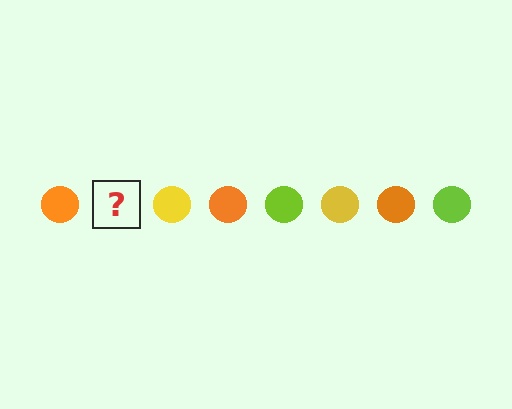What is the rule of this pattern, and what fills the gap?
The rule is that the pattern cycles through orange, lime, yellow circles. The gap should be filled with a lime circle.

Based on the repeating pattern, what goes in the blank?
The blank should be a lime circle.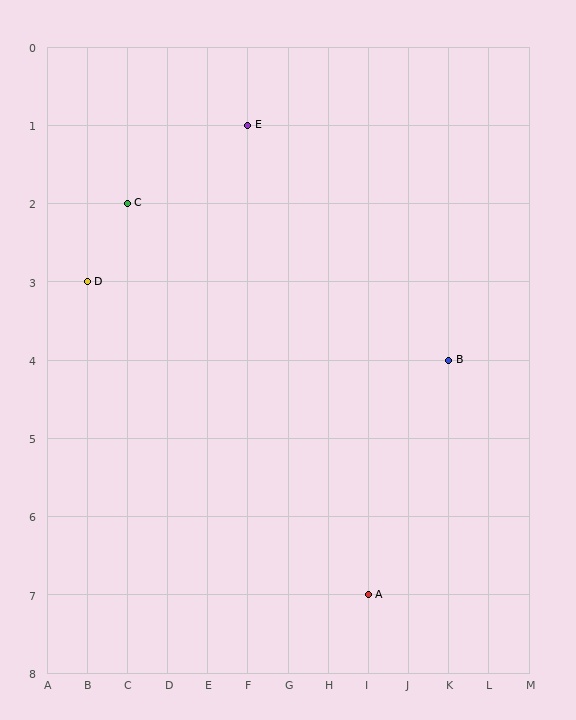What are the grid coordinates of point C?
Point C is at grid coordinates (C, 2).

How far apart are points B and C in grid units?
Points B and C are 8 columns and 2 rows apart (about 8.2 grid units diagonally).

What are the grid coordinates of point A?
Point A is at grid coordinates (I, 7).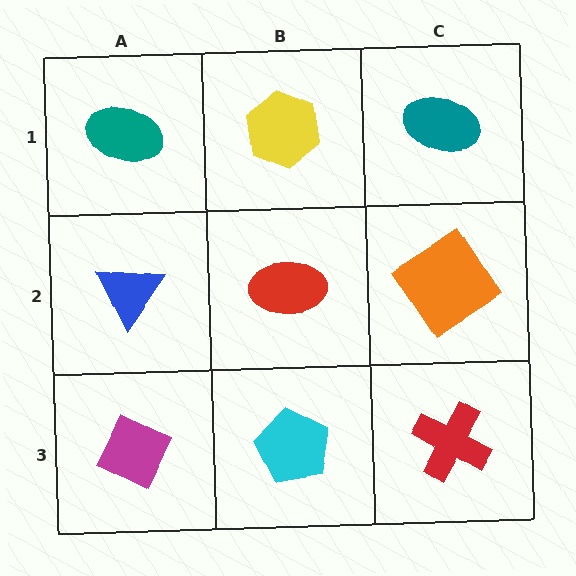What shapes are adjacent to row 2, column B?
A yellow hexagon (row 1, column B), a cyan pentagon (row 3, column B), a blue triangle (row 2, column A), an orange diamond (row 2, column C).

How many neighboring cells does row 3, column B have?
3.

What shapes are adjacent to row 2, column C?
A teal ellipse (row 1, column C), a red cross (row 3, column C), a red ellipse (row 2, column B).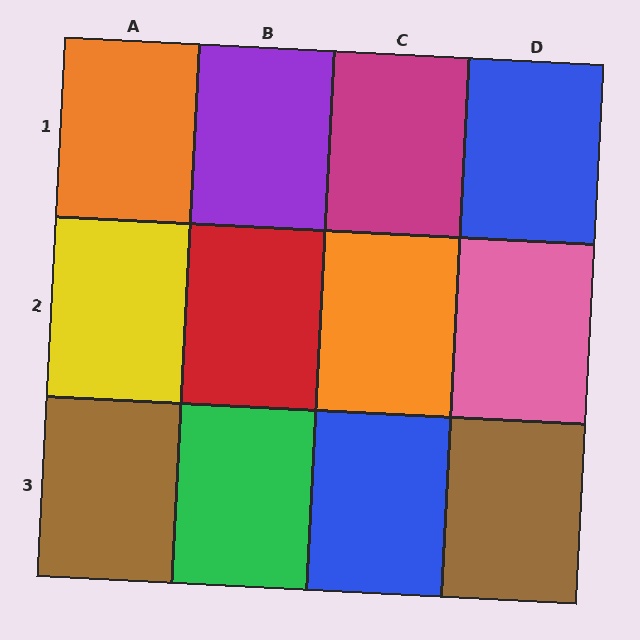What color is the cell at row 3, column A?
Brown.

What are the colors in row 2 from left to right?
Yellow, red, orange, pink.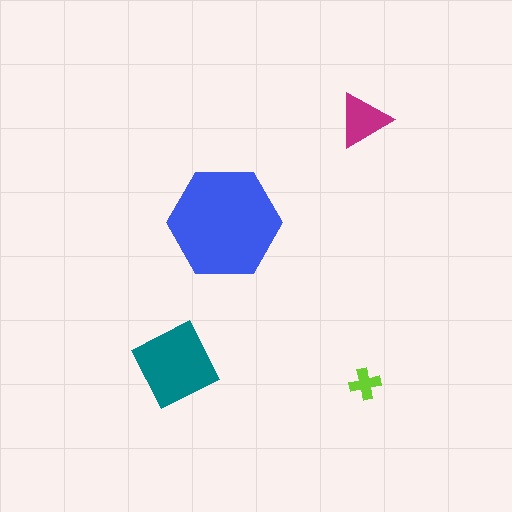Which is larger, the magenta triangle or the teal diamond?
The teal diamond.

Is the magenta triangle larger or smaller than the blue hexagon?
Smaller.